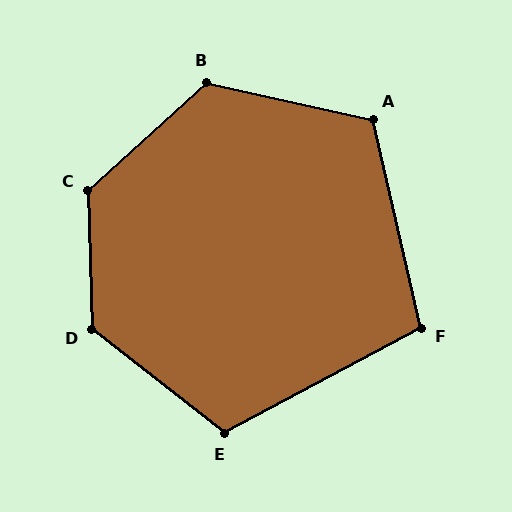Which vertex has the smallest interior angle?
F, at approximately 105 degrees.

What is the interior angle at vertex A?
Approximately 115 degrees (obtuse).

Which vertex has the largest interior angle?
C, at approximately 131 degrees.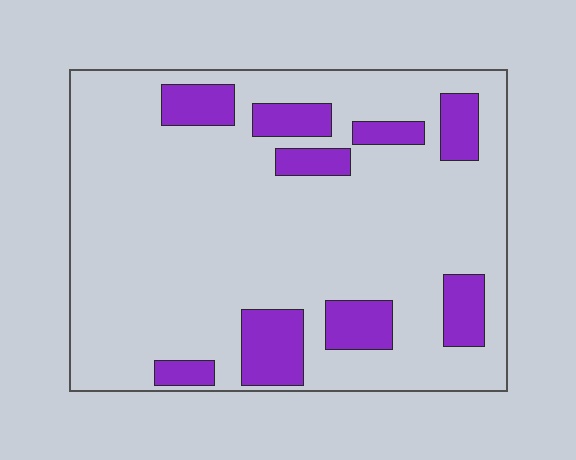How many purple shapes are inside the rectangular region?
9.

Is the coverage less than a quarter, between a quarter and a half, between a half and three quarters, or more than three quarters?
Less than a quarter.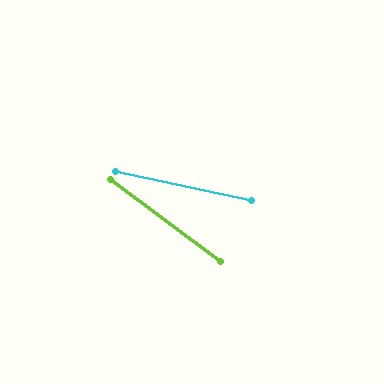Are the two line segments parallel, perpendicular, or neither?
Neither parallel nor perpendicular — they differ by about 25°.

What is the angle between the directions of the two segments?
Approximately 25 degrees.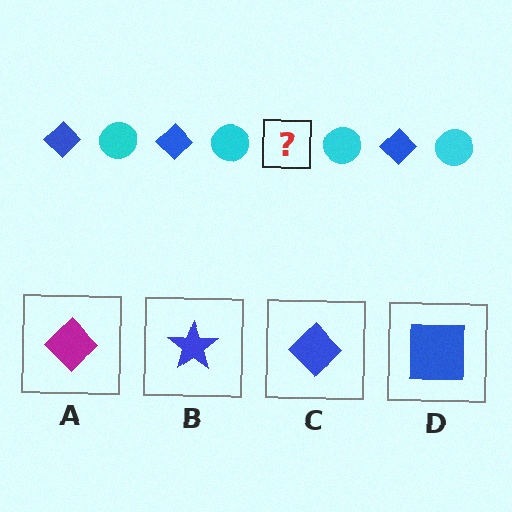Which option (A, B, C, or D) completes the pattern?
C.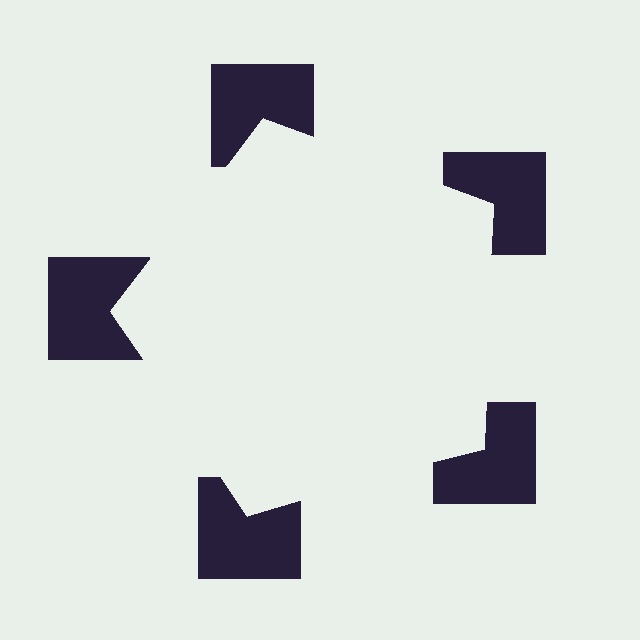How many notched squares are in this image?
There are 5 — one at each vertex of the illusory pentagon.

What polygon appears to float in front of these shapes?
An illusory pentagon — its edges are inferred from the aligned wedge cuts in the notched squares, not physically drawn.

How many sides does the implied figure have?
5 sides.